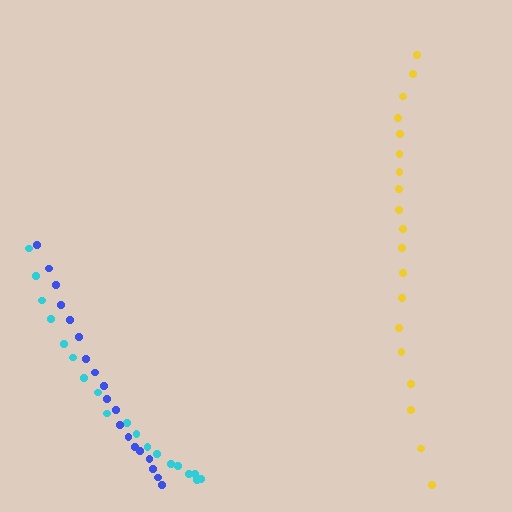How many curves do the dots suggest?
There are 3 distinct paths.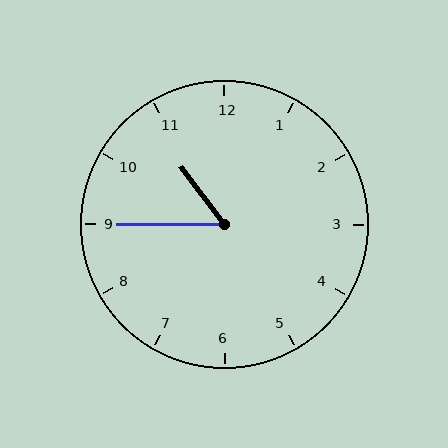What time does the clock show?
10:45.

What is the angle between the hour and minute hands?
Approximately 52 degrees.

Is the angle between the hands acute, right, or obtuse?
It is acute.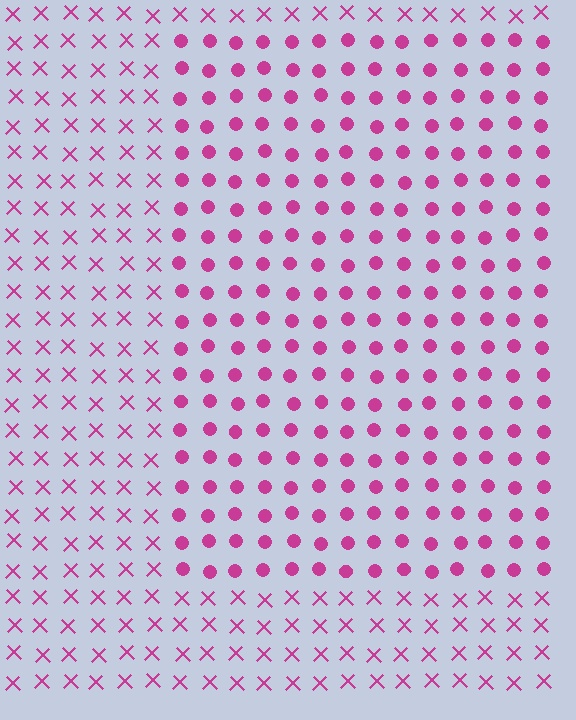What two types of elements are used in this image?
The image uses circles inside the rectangle region and X marks outside it.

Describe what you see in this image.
The image is filled with small magenta elements arranged in a uniform grid. A rectangle-shaped region contains circles, while the surrounding area contains X marks. The boundary is defined purely by the change in element shape.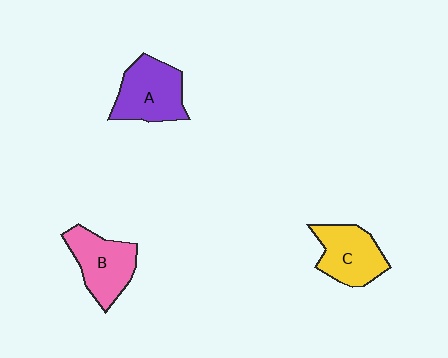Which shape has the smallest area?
Shape C (yellow).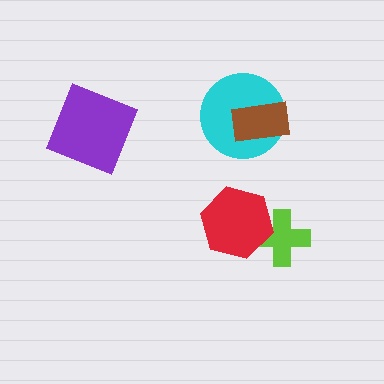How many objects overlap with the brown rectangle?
1 object overlaps with the brown rectangle.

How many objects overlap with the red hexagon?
1 object overlaps with the red hexagon.